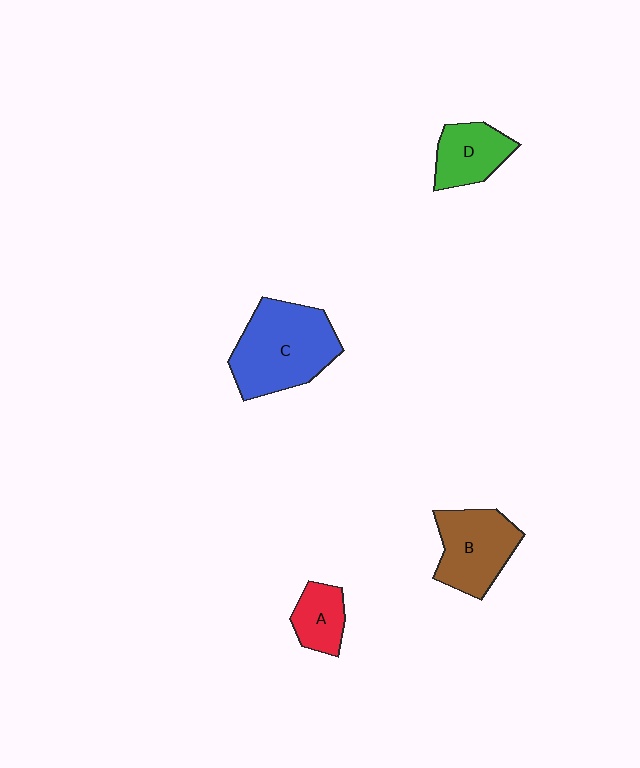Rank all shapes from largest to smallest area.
From largest to smallest: C (blue), B (brown), D (green), A (red).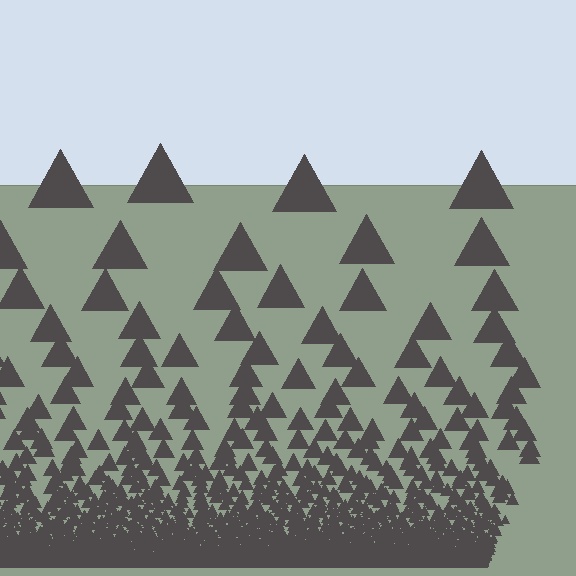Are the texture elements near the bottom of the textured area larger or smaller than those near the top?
Smaller. The gradient is inverted — elements near the bottom are smaller and denser.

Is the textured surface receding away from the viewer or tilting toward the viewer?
The surface appears to tilt toward the viewer. Texture elements get larger and sparser toward the top.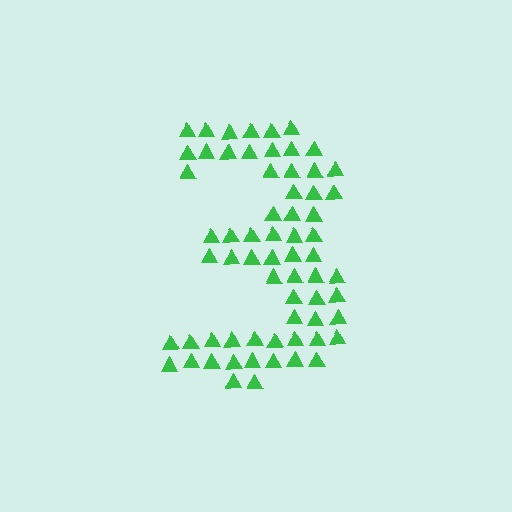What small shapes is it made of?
It is made of small triangles.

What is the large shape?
The large shape is the digit 3.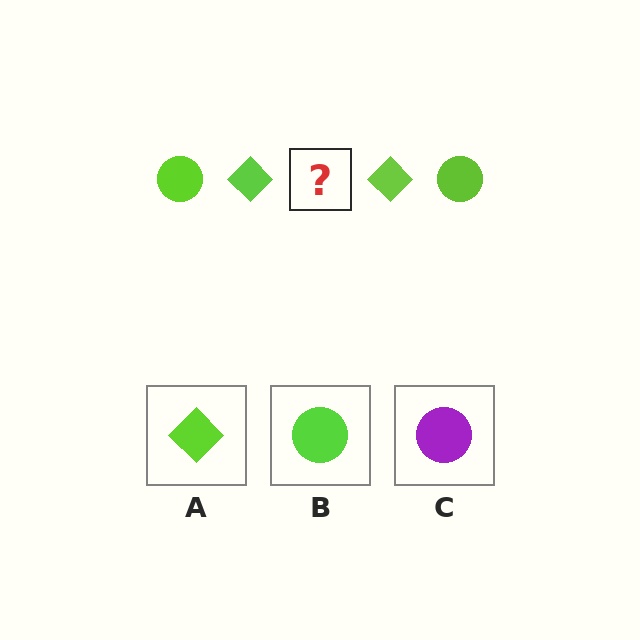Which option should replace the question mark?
Option B.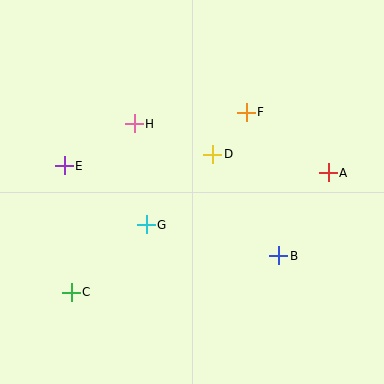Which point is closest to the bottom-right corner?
Point B is closest to the bottom-right corner.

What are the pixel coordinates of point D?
Point D is at (213, 154).